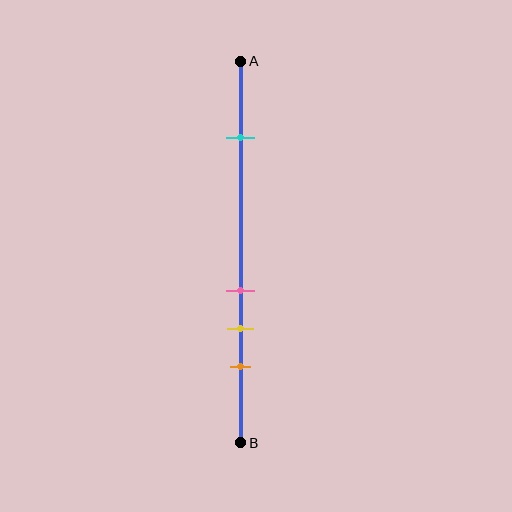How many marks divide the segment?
There are 4 marks dividing the segment.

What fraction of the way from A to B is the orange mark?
The orange mark is approximately 80% (0.8) of the way from A to B.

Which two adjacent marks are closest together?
The pink and yellow marks are the closest adjacent pair.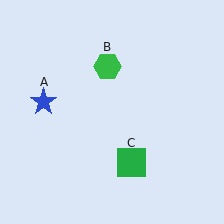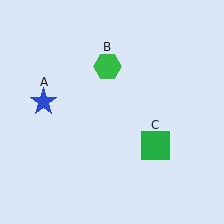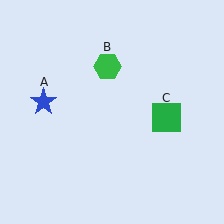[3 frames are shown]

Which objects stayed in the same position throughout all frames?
Blue star (object A) and green hexagon (object B) remained stationary.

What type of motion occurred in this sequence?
The green square (object C) rotated counterclockwise around the center of the scene.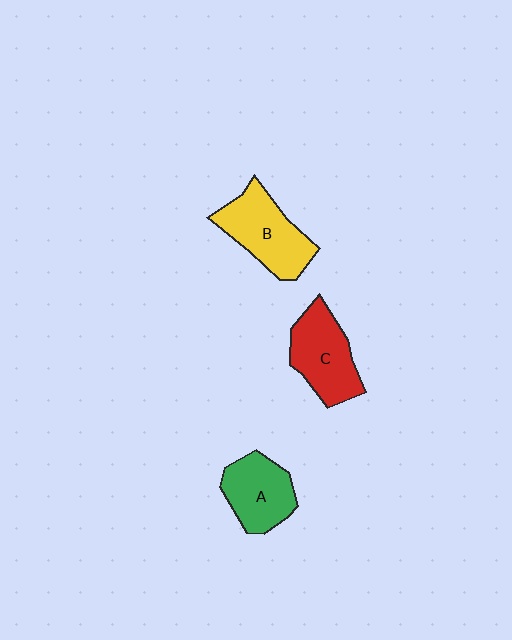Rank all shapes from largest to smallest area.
From largest to smallest: B (yellow), C (red), A (green).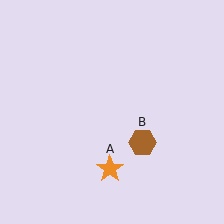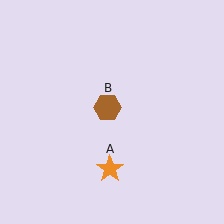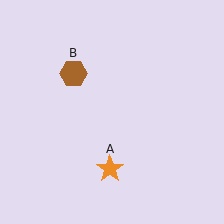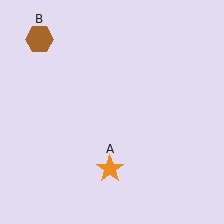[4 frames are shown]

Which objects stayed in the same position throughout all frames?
Orange star (object A) remained stationary.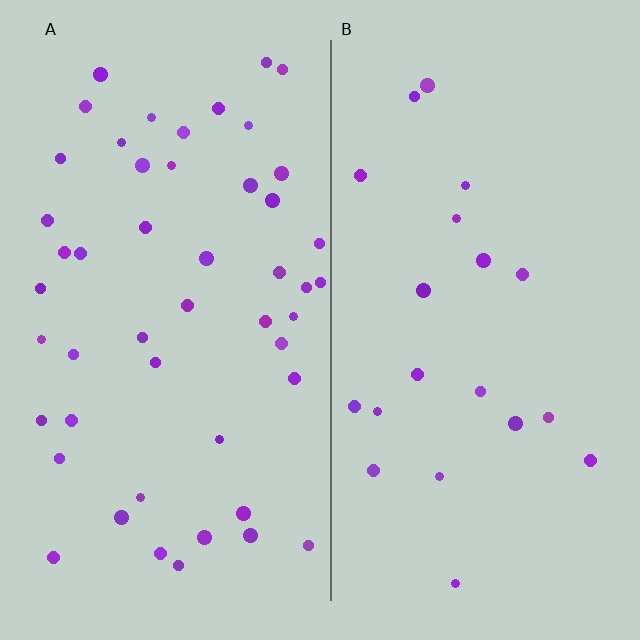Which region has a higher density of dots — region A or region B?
A (the left).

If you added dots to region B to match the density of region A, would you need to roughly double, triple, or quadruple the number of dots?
Approximately double.